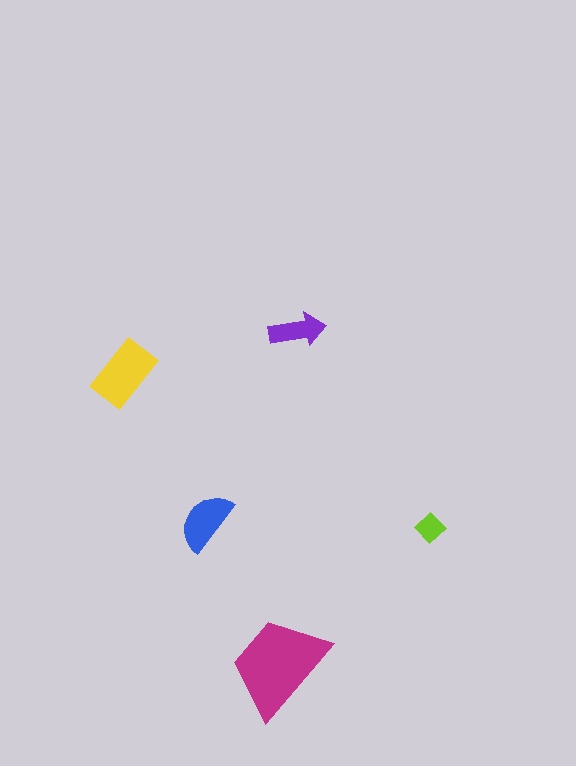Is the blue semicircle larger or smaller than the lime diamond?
Larger.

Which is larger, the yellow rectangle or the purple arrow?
The yellow rectangle.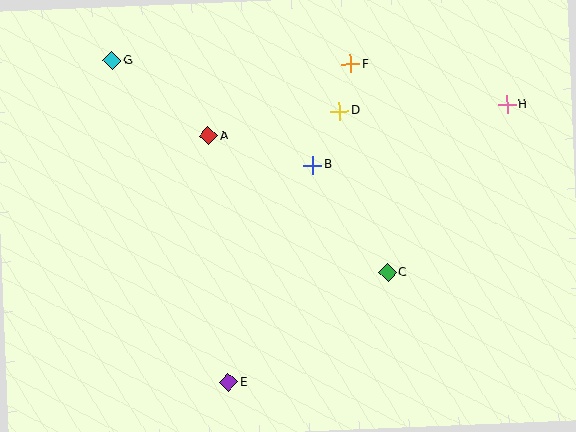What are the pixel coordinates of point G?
Point G is at (112, 61).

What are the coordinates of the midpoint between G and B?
The midpoint between G and B is at (212, 113).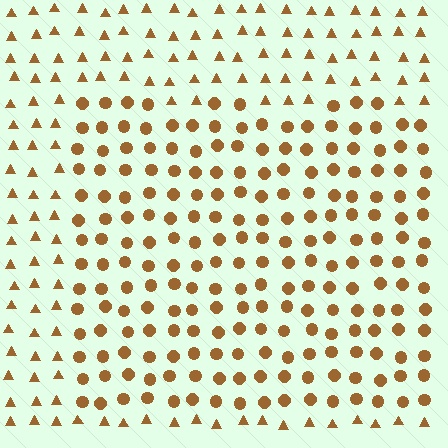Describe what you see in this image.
The image is filled with small brown elements arranged in a uniform grid. A rectangle-shaped region contains circles, while the surrounding area contains triangles. The boundary is defined purely by the change in element shape.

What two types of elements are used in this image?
The image uses circles inside the rectangle region and triangles outside it.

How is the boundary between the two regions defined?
The boundary is defined by a change in element shape: circles inside vs. triangles outside. All elements share the same color and spacing.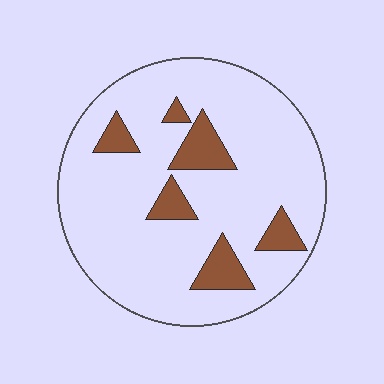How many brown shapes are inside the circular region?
6.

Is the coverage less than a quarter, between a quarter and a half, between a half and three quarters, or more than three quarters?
Less than a quarter.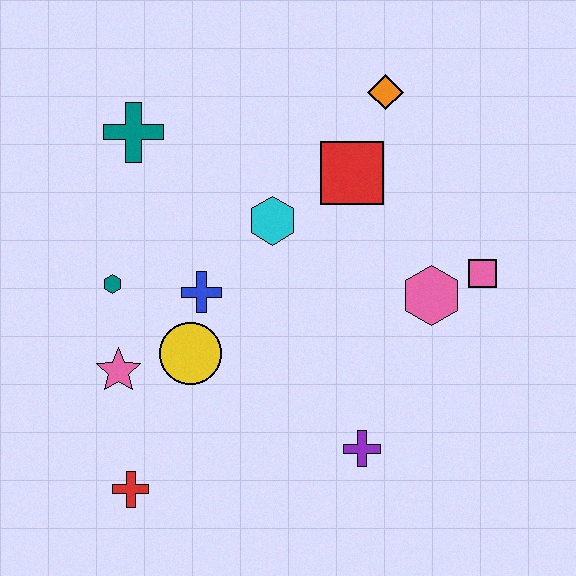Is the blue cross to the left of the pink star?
No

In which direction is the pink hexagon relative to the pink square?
The pink hexagon is to the left of the pink square.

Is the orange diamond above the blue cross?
Yes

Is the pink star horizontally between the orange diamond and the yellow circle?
No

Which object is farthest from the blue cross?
The pink square is farthest from the blue cross.